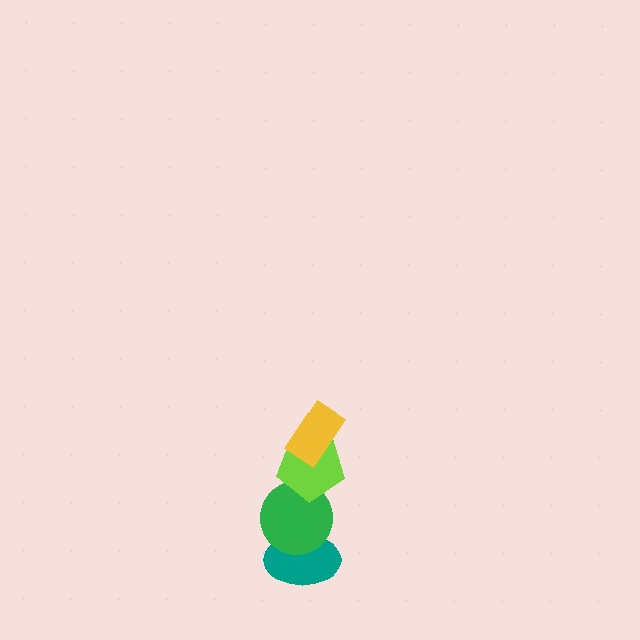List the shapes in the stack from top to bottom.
From top to bottom: the yellow rectangle, the lime pentagon, the green circle, the teal ellipse.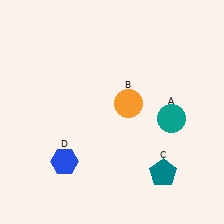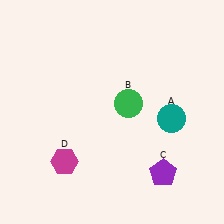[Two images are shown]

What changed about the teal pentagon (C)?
In Image 1, C is teal. In Image 2, it changed to purple.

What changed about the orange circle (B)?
In Image 1, B is orange. In Image 2, it changed to green.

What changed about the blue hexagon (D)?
In Image 1, D is blue. In Image 2, it changed to magenta.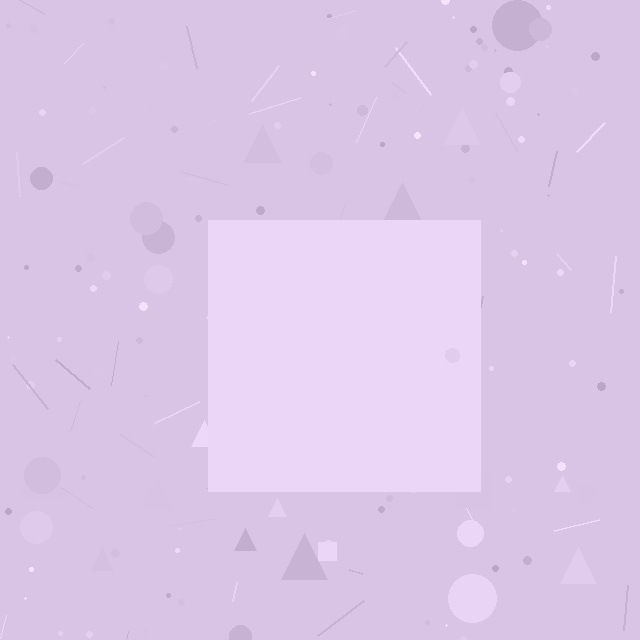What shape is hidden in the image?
A square is hidden in the image.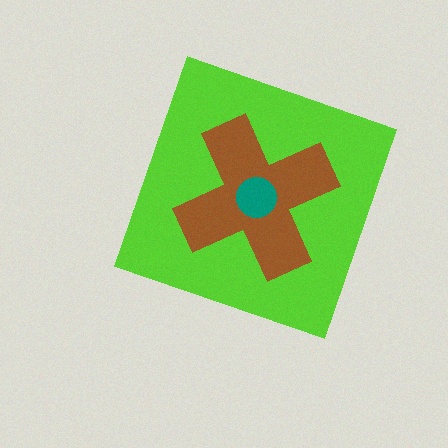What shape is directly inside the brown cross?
The teal circle.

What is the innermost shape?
The teal circle.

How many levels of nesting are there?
3.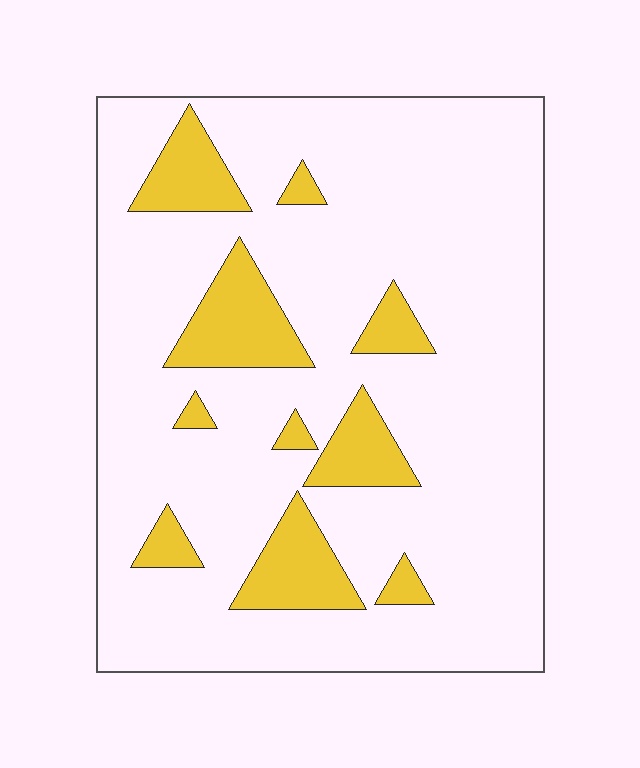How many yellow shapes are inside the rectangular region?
10.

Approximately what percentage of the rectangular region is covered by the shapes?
Approximately 15%.